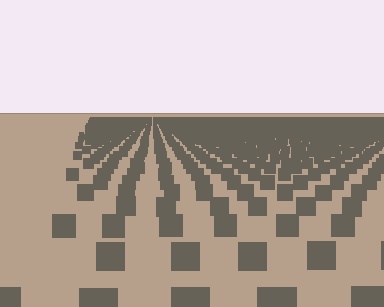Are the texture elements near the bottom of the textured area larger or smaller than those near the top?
Larger. Near the bottom, elements are closer to the viewer and appear at a bigger on-screen size.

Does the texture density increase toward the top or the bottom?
Density increases toward the top.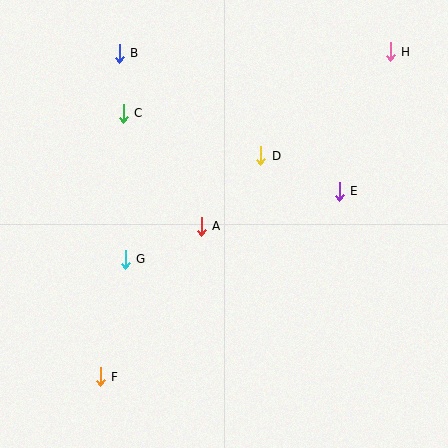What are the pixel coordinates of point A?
Point A is at (201, 226).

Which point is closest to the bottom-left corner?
Point F is closest to the bottom-left corner.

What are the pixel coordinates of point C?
Point C is at (123, 113).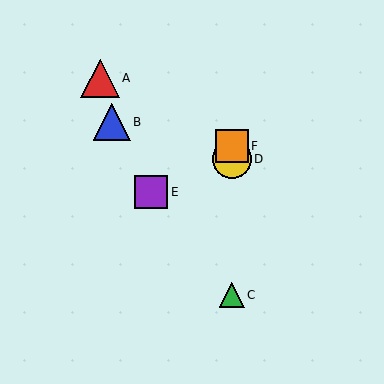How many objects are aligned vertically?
3 objects (C, D, F) are aligned vertically.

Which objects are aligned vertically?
Objects C, D, F are aligned vertically.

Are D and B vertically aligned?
No, D is at x≈232 and B is at x≈112.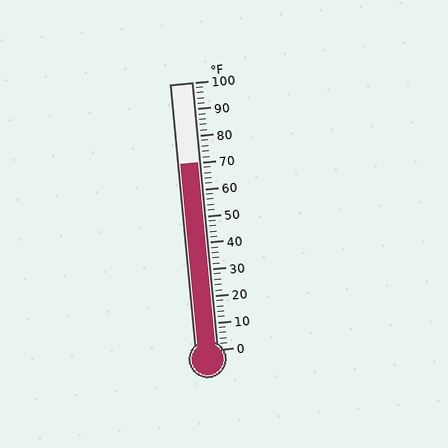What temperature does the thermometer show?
The thermometer shows approximately 70°F.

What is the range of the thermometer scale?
The thermometer scale ranges from 0°F to 100°F.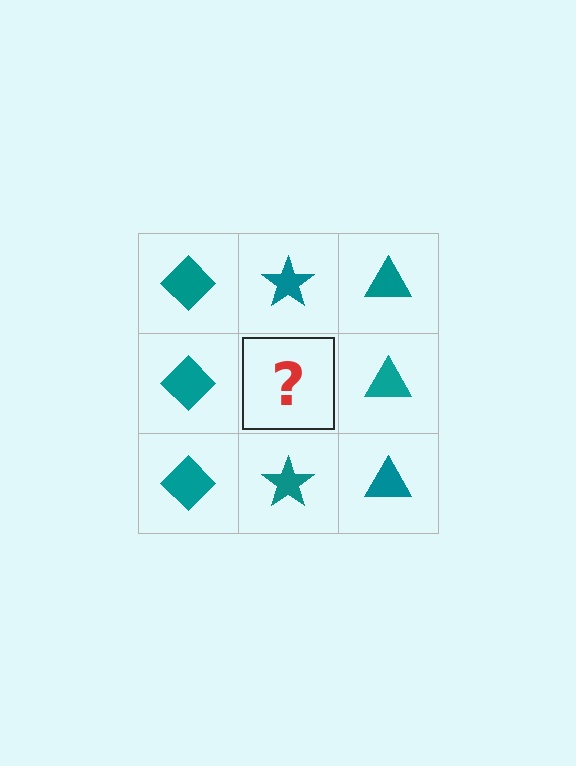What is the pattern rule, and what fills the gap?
The rule is that each column has a consistent shape. The gap should be filled with a teal star.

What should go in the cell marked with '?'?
The missing cell should contain a teal star.